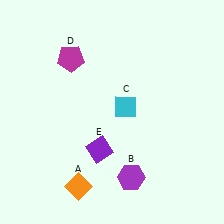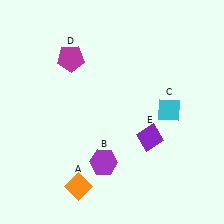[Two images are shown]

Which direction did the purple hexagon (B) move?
The purple hexagon (B) moved left.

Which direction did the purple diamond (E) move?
The purple diamond (E) moved right.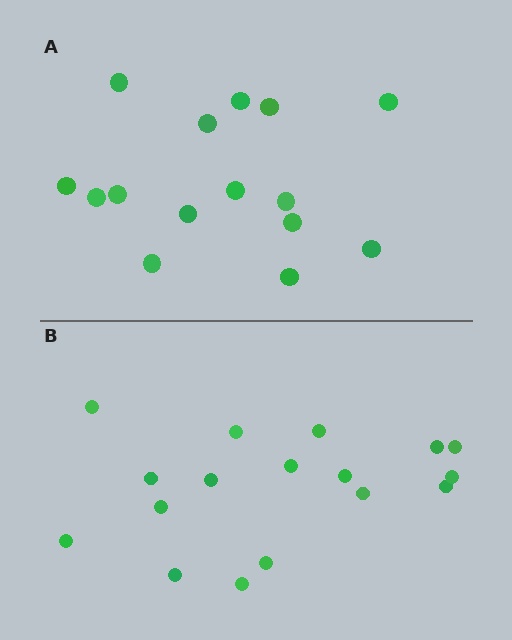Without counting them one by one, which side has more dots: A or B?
Region B (the bottom region) has more dots.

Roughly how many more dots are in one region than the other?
Region B has just a few more — roughly 2 or 3 more dots than region A.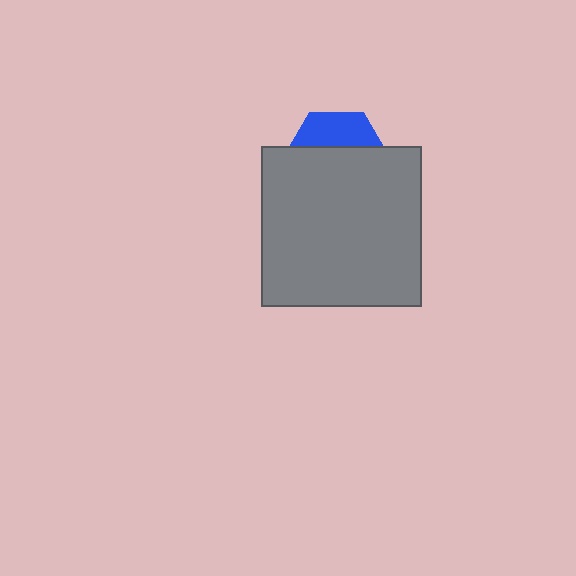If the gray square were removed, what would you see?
You would see the complete blue hexagon.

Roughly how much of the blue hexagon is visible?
A small part of it is visible (roughly 33%).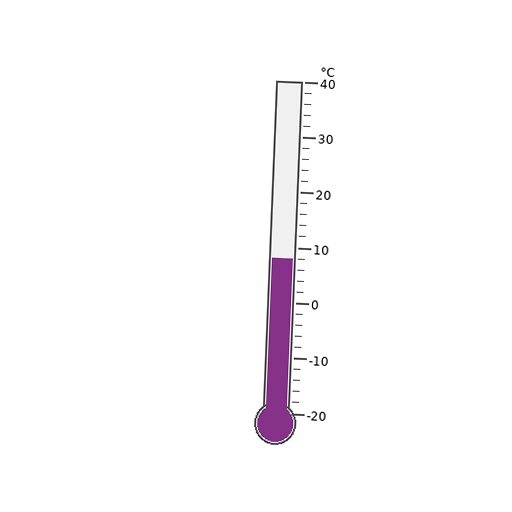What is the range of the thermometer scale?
The thermometer scale ranges from -20°C to 40°C.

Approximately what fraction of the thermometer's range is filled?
The thermometer is filled to approximately 45% of its range.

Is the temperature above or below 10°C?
The temperature is below 10°C.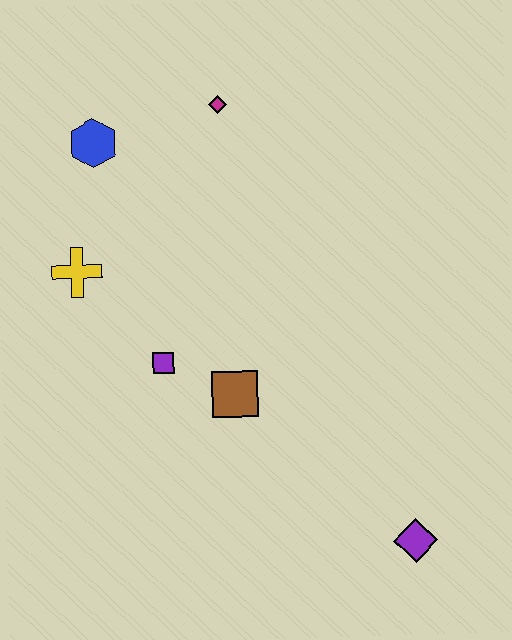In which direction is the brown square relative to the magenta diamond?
The brown square is below the magenta diamond.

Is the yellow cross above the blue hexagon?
No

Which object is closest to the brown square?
The purple square is closest to the brown square.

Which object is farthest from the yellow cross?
The purple diamond is farthest from the yellow cross.